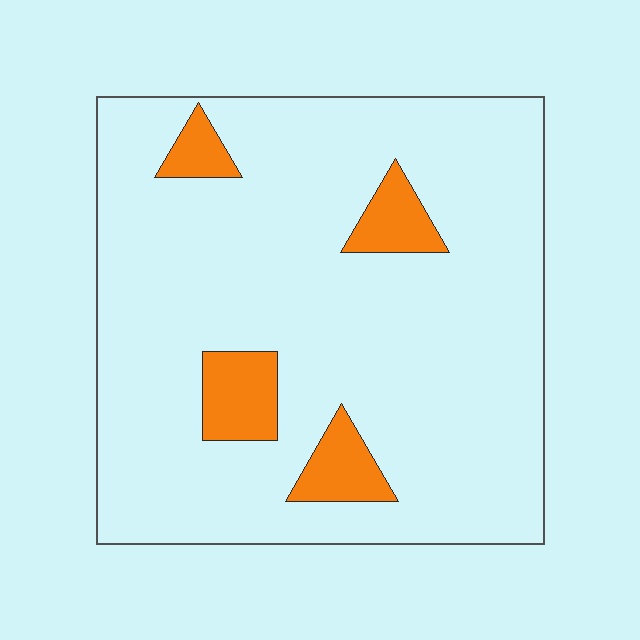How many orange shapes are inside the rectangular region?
4.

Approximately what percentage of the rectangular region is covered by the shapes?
Approximately 10%.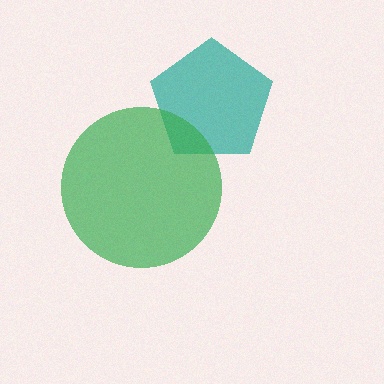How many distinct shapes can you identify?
There are 2 distinct shapes: a teal pentagon, a green circle.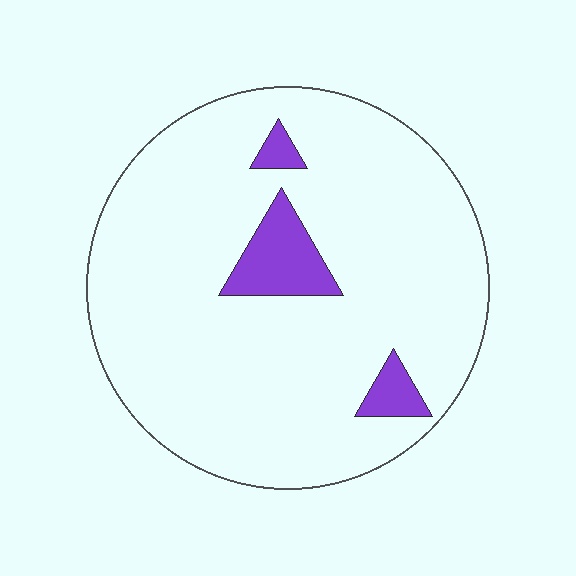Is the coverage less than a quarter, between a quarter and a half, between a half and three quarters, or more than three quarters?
Less than a quarter.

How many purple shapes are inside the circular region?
3.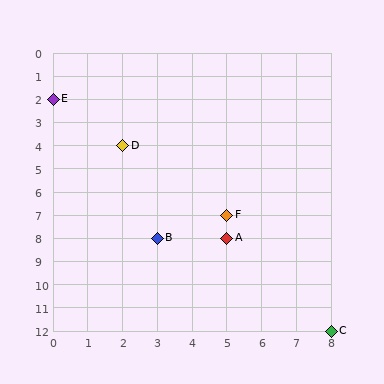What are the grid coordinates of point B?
Point B is at grid coordinates (3, 8).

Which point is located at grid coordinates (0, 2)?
Point E is at (0, 2).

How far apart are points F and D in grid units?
Points F and D are 3 columns and 3 rows apart (about 4.2 grid units diagonally).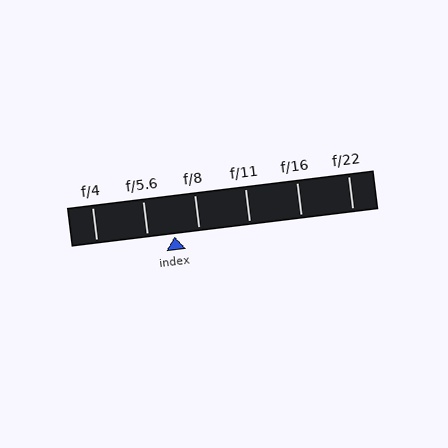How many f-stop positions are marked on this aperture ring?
There are 6 f-stop positions marked.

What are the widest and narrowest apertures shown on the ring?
The widest aperture shown is f/4 and the narrowest is f/22.